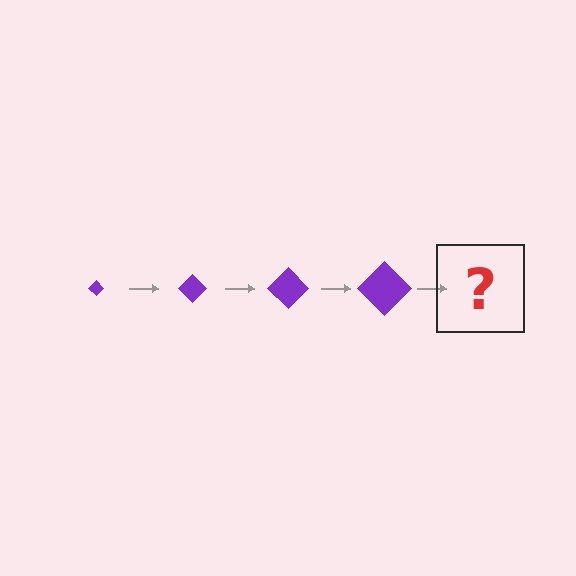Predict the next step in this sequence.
The next step is a purple diamond, larger than the previous one.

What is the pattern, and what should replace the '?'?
The pattern is that the diamond gets progressively larger each step. The '?' should be a purple diamond, larger than the previous one.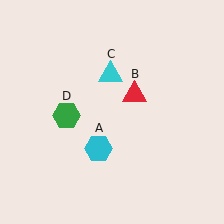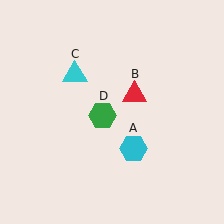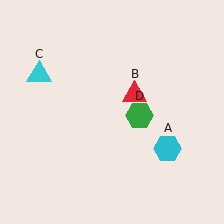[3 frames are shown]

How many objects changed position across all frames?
3 objects changed position: cyan hexagon (object A), cyan triangle (object C), green hexagon (object D).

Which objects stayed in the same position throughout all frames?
Red triangle (object B) remained stationary.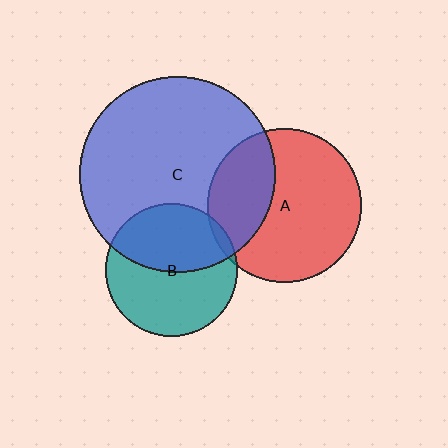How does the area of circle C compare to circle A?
Approximately 1.6 times.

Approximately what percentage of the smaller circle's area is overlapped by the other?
Approximately 30%.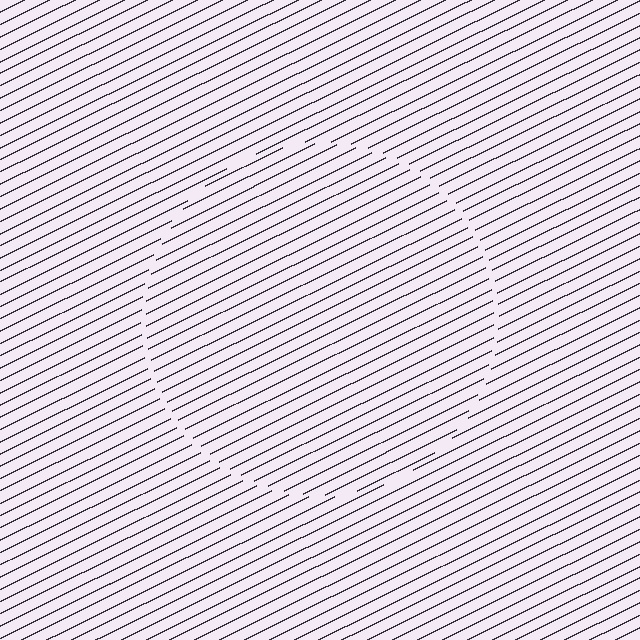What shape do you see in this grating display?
An illusory circle. The interior of the shape contains the same grating, shifted by half a period — the contour is defined by the phase discontinuity where line-ends from the inner and outer gratings abut.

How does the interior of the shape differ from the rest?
The interior of the shape contains the same grating, shifted by half a period — the contour is defined by the phase discontinuity where line-ends from the inner and outer gratings abut.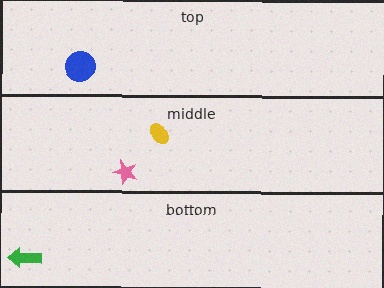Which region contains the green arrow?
The bottom region.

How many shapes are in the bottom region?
1.